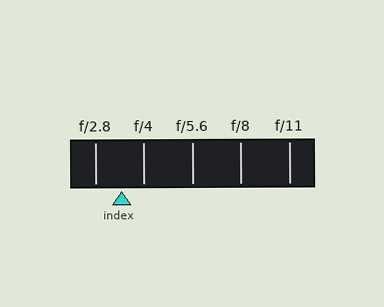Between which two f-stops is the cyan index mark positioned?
The index mark is between f/2.8 and f/4.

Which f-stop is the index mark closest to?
The index mark is closest to f/4.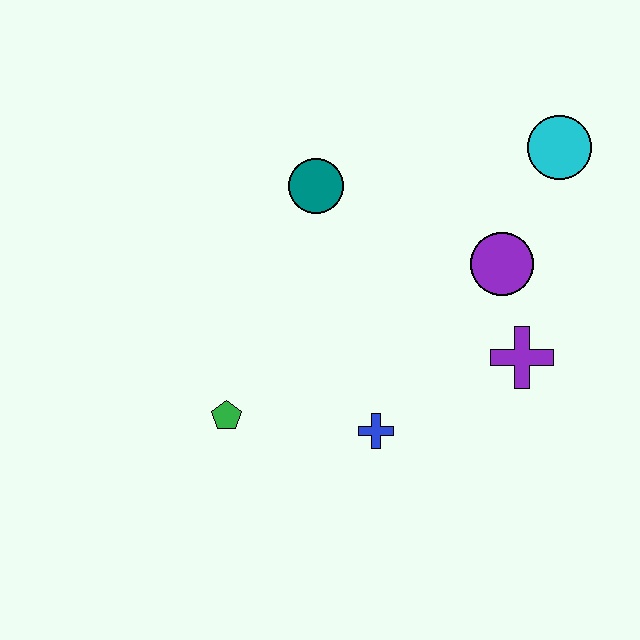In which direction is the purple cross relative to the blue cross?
The purple cross is to the right of the blue cross.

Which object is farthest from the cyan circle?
The green pentagon is farthest from the cyan circle.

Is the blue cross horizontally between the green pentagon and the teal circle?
No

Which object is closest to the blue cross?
The green pentagon is closest to the blue cross.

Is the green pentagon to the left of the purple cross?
Yes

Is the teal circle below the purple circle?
No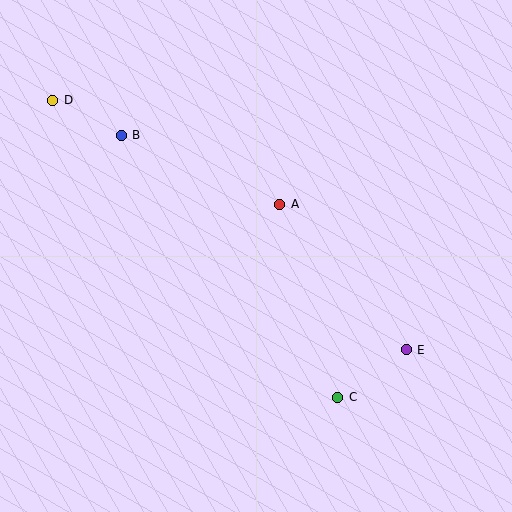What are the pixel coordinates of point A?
Point A is at (280, 204).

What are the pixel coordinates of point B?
Point B is at (121, 135).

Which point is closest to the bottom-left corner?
Point C is closest to the bottom-left corner.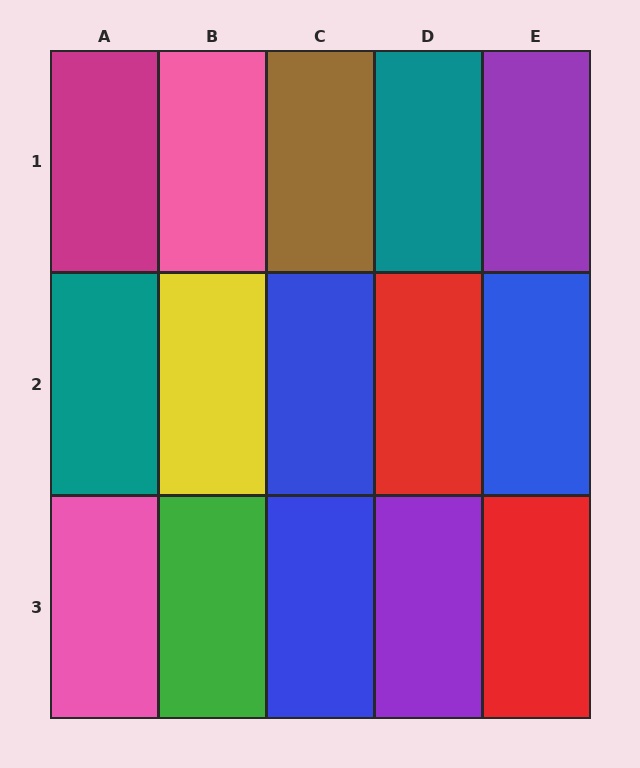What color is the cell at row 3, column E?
Red.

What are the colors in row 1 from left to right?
Magenta, pink, brown, teal, purple.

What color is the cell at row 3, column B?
Green.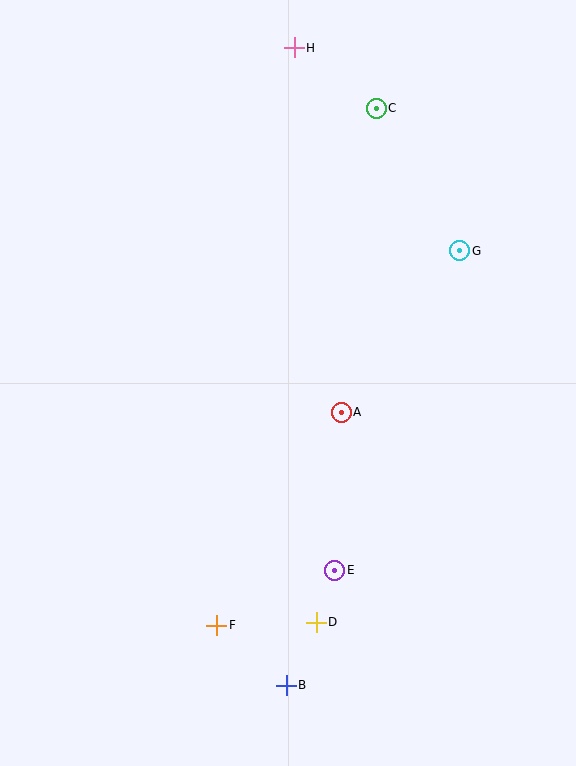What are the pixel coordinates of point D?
Point D is at (316, 622).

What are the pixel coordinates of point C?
Point C is at (376, 108).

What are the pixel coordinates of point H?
Point H is at (294, 48).